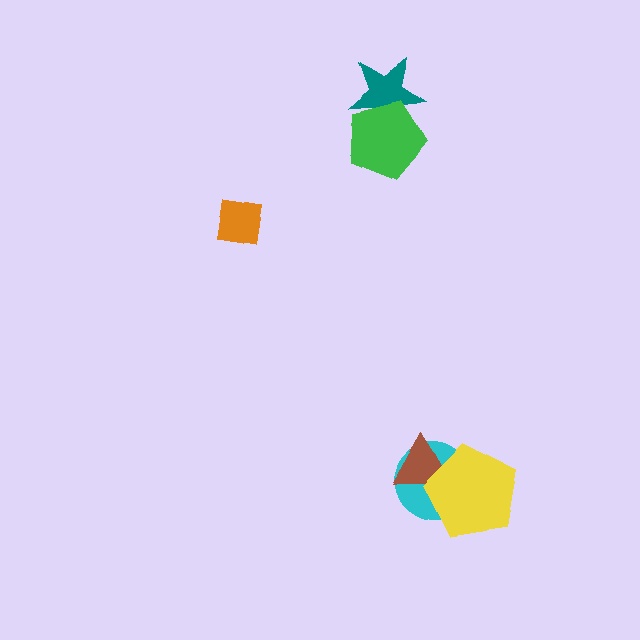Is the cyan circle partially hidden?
Yes, it is partially covered by another shape.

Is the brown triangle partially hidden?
Yes, it is partially covered by another shape.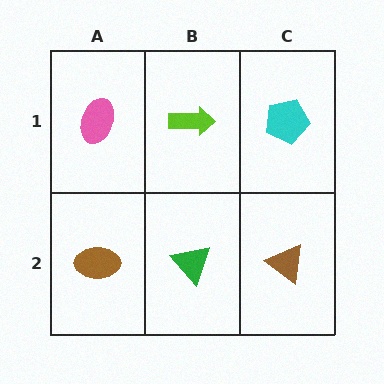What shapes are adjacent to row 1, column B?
A green triangle (row 2, column B), a pink ellipse (row 1, column A), a cyan pentagon (row 1, column C).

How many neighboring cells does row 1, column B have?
3.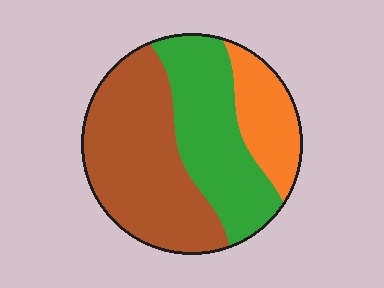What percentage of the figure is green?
Green takes up between a quarter and a half of the figure.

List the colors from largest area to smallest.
From largest to smallest: brown, green, orange.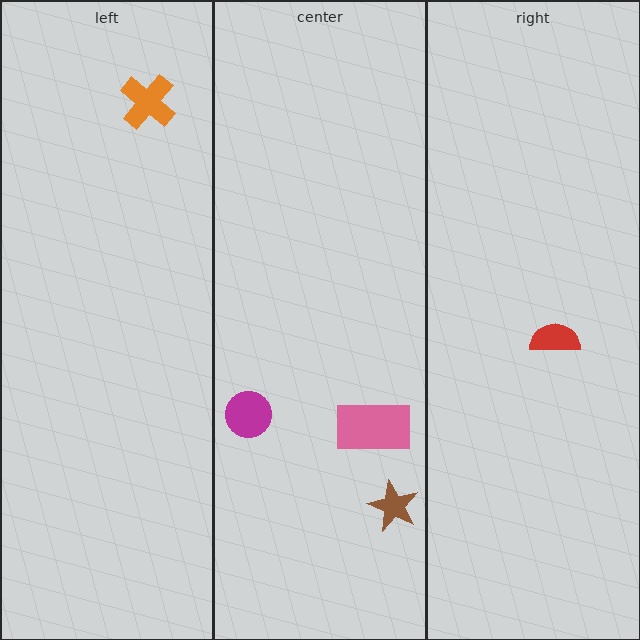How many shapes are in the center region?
3.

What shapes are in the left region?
The orange cross.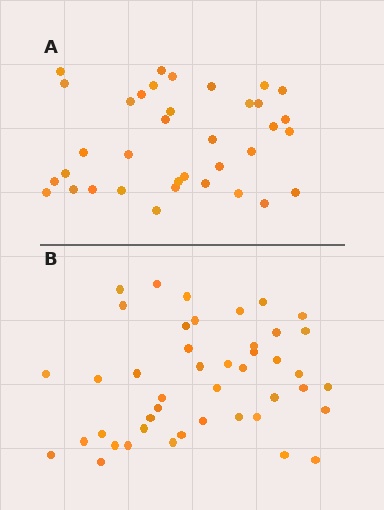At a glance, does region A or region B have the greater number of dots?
Region B (the bottom region) has more dots.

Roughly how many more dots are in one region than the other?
Region B has roughly 8 or so more dots than region A.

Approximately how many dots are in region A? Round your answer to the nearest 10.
About 40 dots. (The exact count is 36, which rounds to 40.)